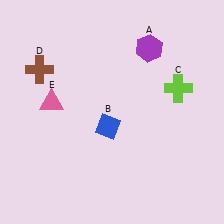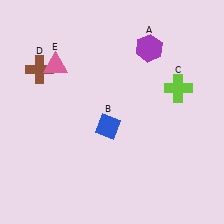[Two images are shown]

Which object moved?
The pink triangle (E) moved up.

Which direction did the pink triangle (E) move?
The pink triangle (E) moved up.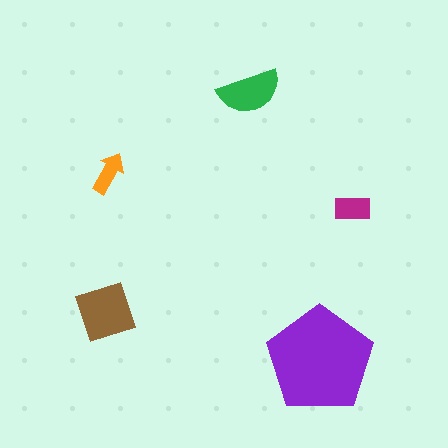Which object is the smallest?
The orange arrow.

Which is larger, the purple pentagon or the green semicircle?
The purple pentagon.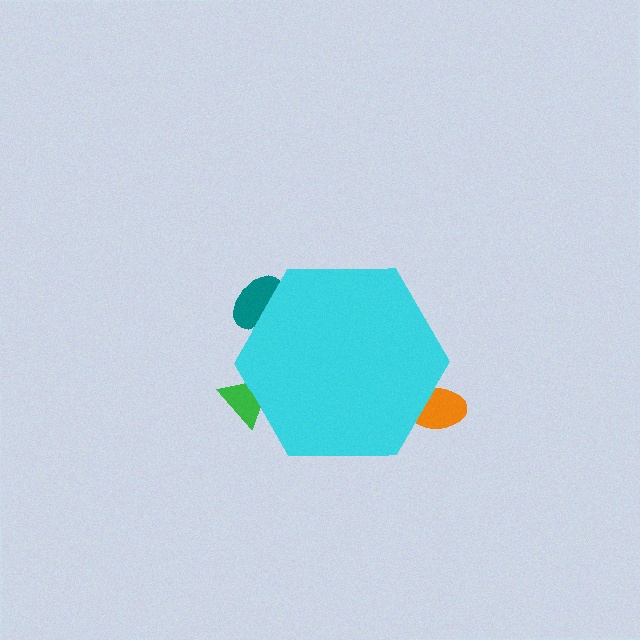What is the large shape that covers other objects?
A cyan hexagon.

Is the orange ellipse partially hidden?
Yes, the orange ellipse is partially hidden behind the cyan hexagon.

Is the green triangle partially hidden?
Yes, the green triangle is partially hidden behind the cyan hexagon.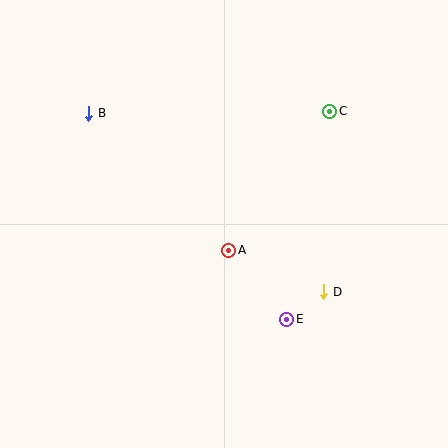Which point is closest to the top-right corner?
Point C is closest to the top-right corner.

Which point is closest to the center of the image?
Point A at (229, 250) is closest to the center.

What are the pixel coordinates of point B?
Point B is at (89, 113).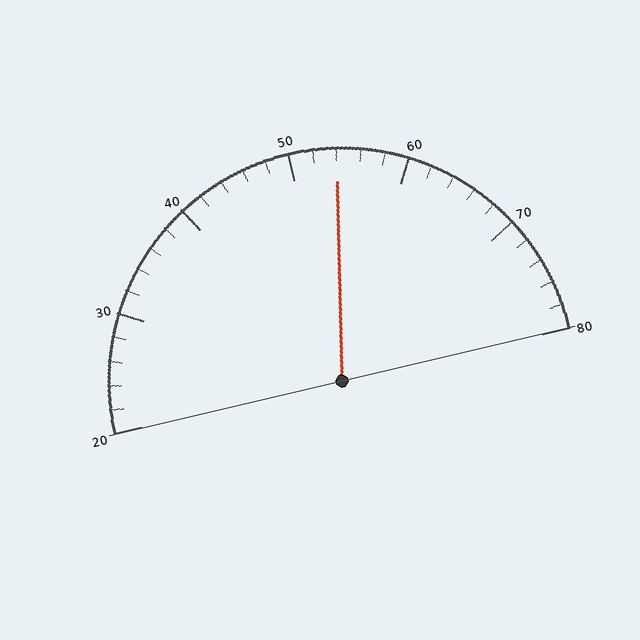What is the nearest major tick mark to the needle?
The nearest major tick mark is 50.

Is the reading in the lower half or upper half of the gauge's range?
The reading is in the upper half of the range (20 to 80).